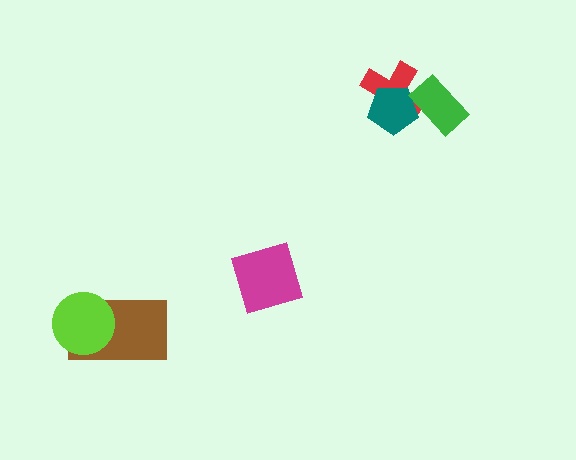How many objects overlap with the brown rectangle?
1 object overlaps with the brown rectangle.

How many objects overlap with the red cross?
2 objects overlap with the red cross.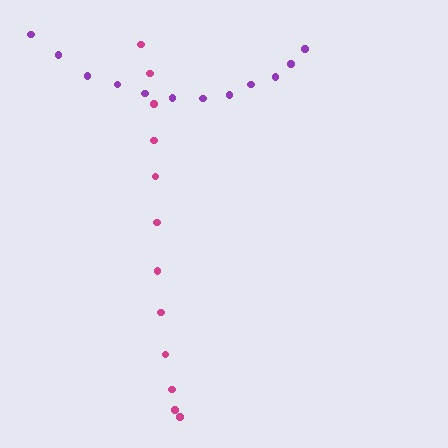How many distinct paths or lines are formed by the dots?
There are 2 distinct paths.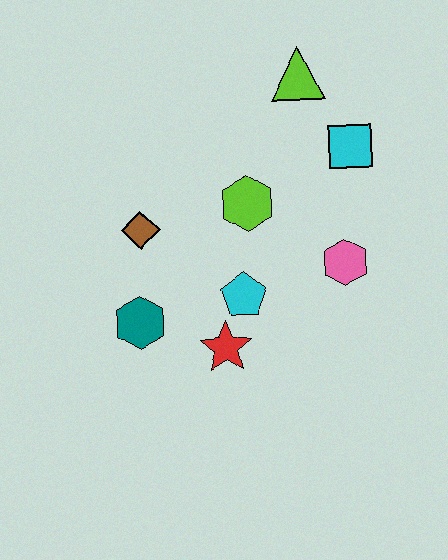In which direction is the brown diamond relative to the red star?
The brown diamond is above the red star.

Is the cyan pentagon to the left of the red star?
No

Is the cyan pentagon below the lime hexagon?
Yes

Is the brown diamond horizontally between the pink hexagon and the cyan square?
No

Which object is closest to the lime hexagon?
The cyan pentagon is closest to the lime hexagon.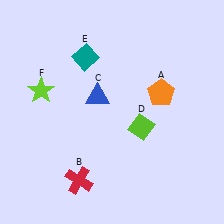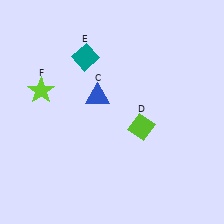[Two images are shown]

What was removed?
The red cross (B), the orange pentagon (A) were removed in Image 2.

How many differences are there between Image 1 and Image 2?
There are 2 differences between the two images.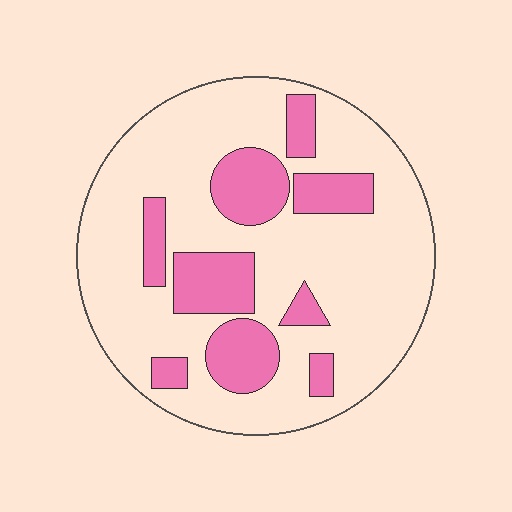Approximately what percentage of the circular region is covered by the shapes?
Approximately 25%.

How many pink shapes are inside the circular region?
9.